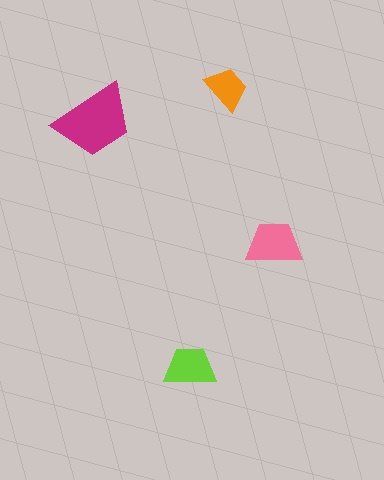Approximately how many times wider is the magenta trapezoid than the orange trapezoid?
About 2 times wider.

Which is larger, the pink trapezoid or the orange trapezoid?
The pink one.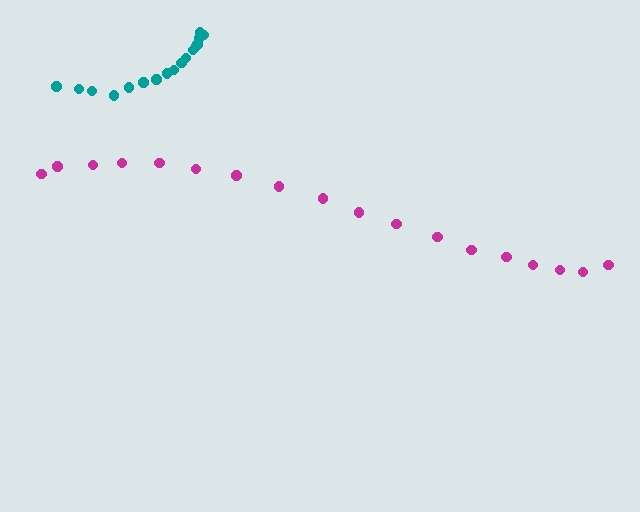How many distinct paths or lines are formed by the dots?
There are 2 distinct paths.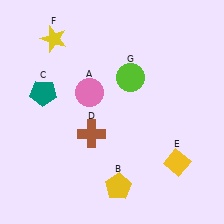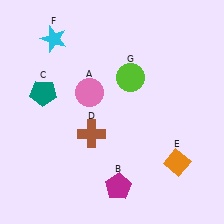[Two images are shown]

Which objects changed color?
B changed from yellow to magenta. E changed from yellow to orange. F changed from yellow to cyan.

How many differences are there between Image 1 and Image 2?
There are 3 differences between the two images.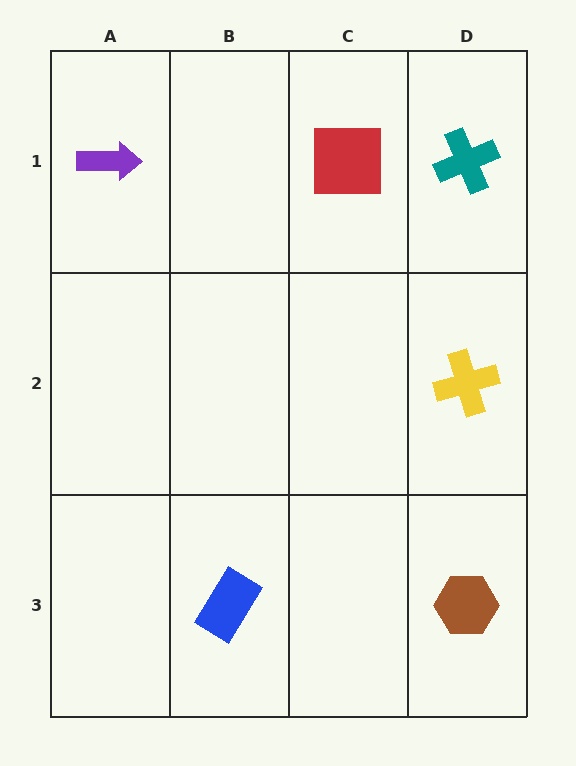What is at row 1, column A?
A purple arrow.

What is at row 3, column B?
A blue rectangle.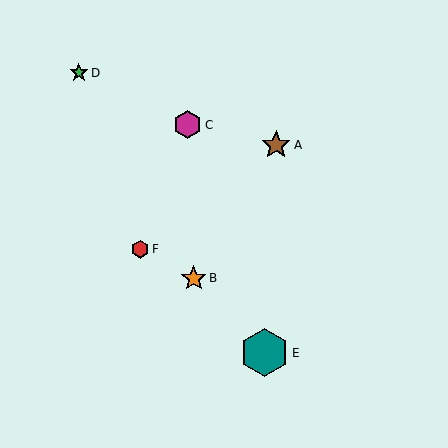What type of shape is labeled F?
Shape F is a red hexagon.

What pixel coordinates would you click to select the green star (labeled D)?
Click at (79, 73) to select the green star D.